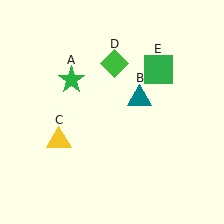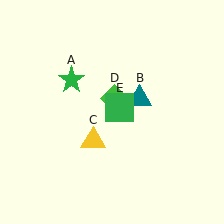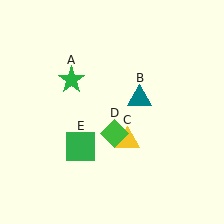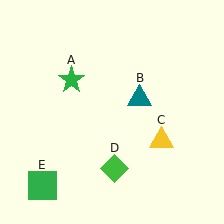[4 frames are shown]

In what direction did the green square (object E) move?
The green square (object E) moved down and to the left.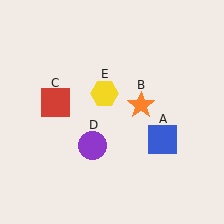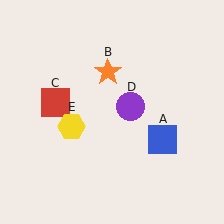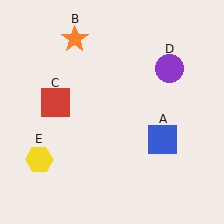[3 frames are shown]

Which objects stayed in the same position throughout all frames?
Blue square (object A) and red square (object C) remained stationary.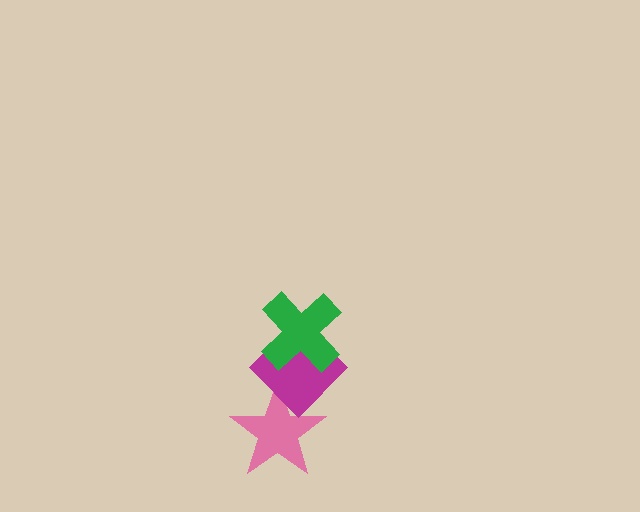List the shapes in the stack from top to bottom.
From top to bottom: the green cross, the magenta diamond, the pink star.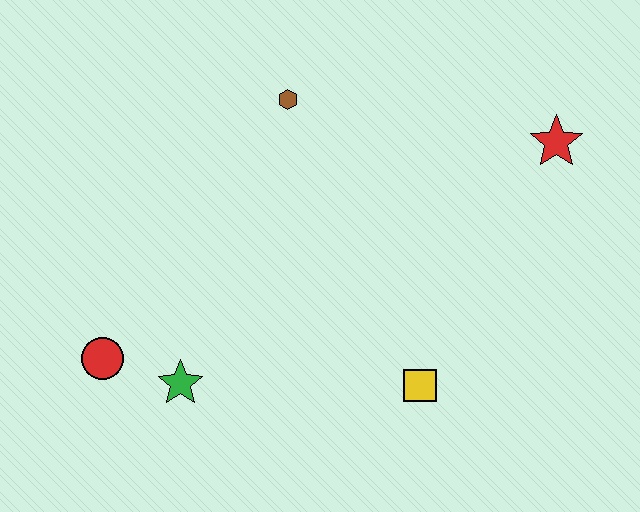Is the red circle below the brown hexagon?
Yes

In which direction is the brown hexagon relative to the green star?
The brown hexagon is above the green star.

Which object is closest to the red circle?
The green star is closest to the red circle.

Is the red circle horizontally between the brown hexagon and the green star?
No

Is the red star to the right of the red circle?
Yes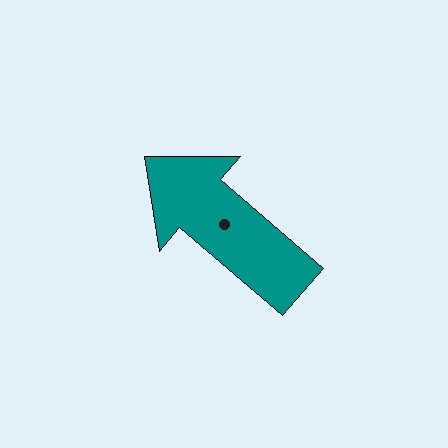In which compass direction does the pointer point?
Northwest.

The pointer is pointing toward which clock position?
Roughly 10 o'clock.